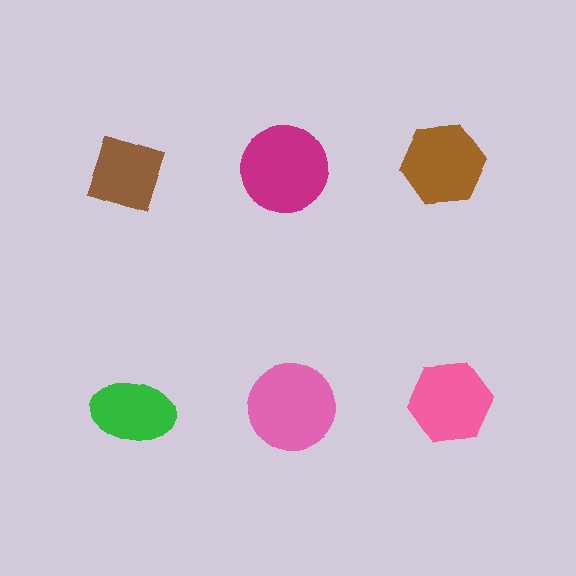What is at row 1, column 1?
A brown diamond.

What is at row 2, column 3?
A pink hexagon.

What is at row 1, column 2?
A magenta circle.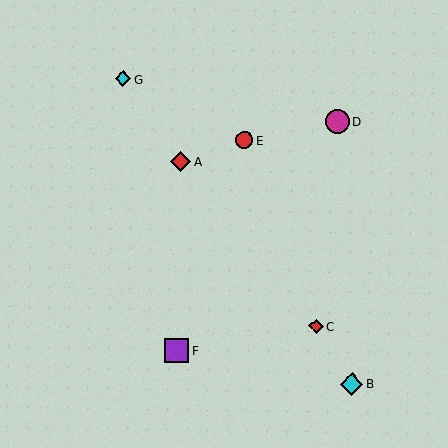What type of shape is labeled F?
Shape F is a purple square.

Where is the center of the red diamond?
The center of the red diamond is at (316, 326).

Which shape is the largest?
The purple square (labeled F) is the largest.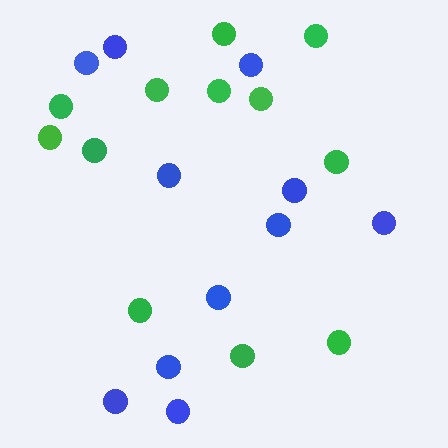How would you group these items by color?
There are 2 groups: one group of blue circles (11) and one group of green circles (12).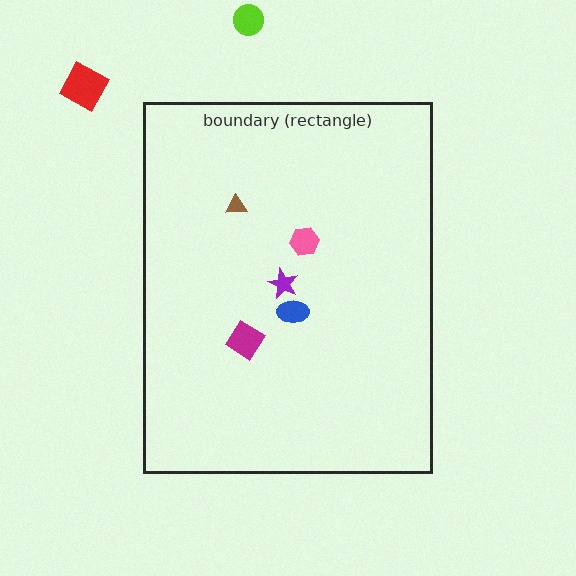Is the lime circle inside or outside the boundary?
Outside.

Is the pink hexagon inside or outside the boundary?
Inside.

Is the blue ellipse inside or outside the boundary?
Inside.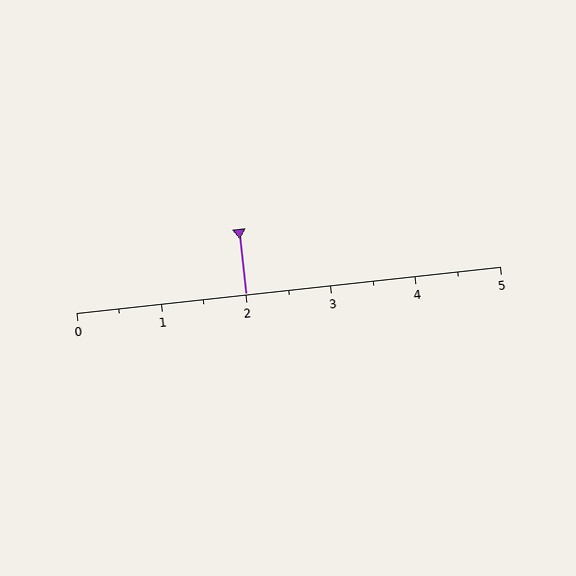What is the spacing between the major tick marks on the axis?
The major ticks are spaced 1 apart.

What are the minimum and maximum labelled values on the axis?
The axis runs from 0 to 5.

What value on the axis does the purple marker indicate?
The marker indicates approximately 2.